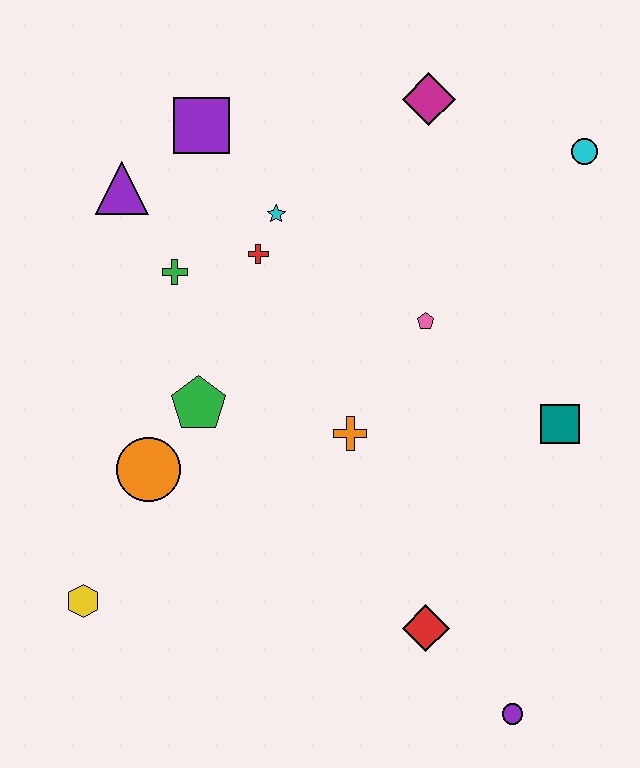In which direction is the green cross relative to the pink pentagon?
The green cross is to the left of the pink pentagon.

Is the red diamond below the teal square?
Yes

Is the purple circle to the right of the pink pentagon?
Yes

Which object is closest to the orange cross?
The pink pentagon is closest to the orange cross.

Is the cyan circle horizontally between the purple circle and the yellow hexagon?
No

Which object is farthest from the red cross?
The purple circle is farthest from the red cross.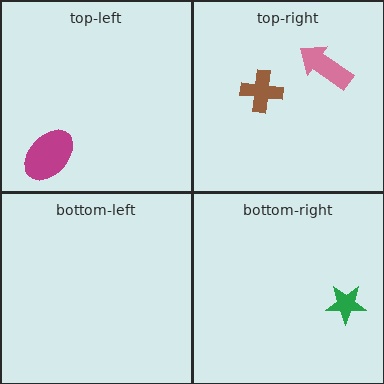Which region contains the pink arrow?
The top-right region.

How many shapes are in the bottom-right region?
1.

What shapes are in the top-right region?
The brown cross, the pink arrow.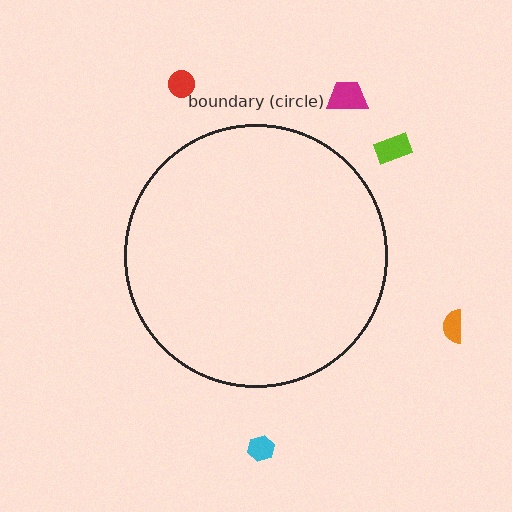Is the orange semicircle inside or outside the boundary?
Outside.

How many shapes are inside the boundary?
0 inside, 5 outside.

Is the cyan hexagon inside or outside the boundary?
Outside.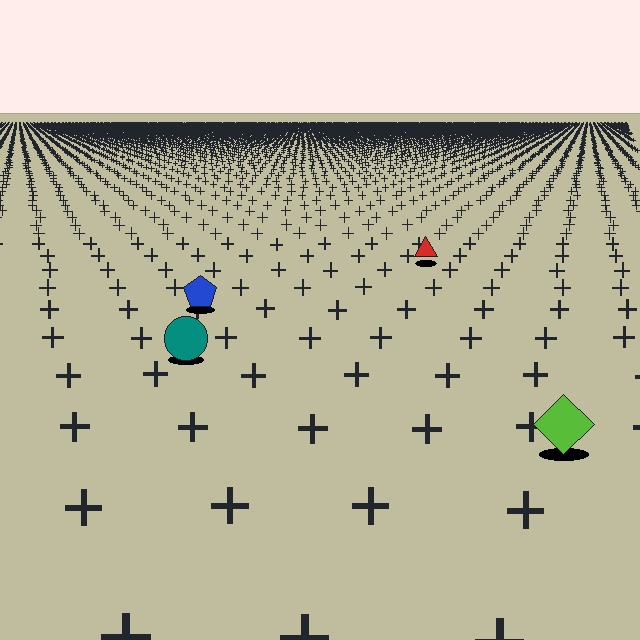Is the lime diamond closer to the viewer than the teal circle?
Yes. The lime diamond is closer — you can tell from the texture gradient: the ground texture is coarser near it.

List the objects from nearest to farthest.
From nearest to farthest: the lime diamond, the teal circle, the blue pentagon, the red triangle.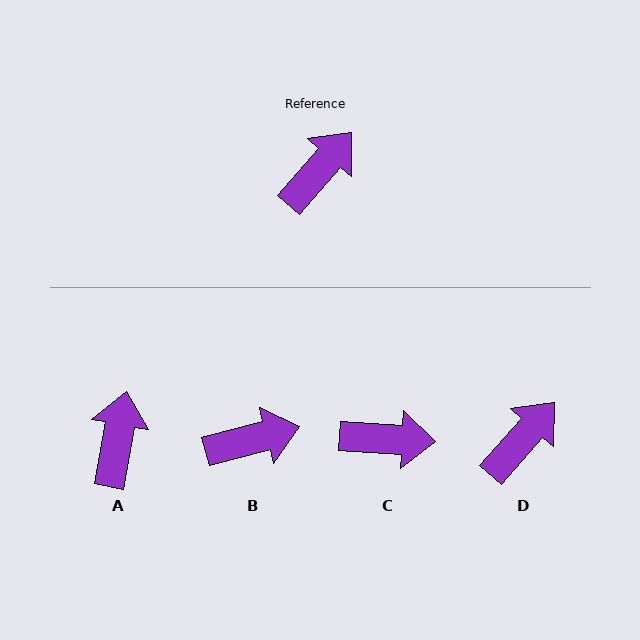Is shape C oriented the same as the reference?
No, it is off by about 53 degrees.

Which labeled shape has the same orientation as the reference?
D.